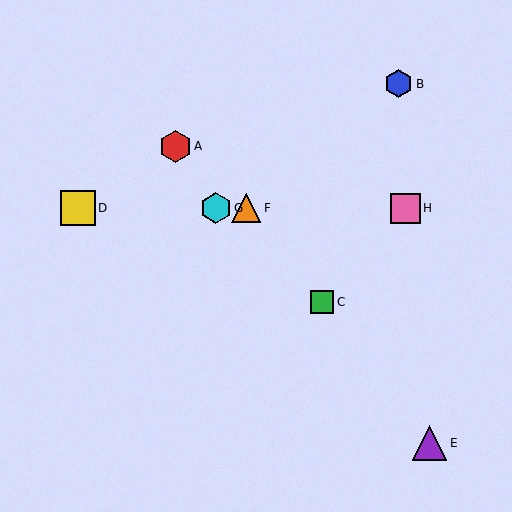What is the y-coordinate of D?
Object D is at y≈208.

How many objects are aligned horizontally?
4 objects (D, F, G, H) are aligned horizontally.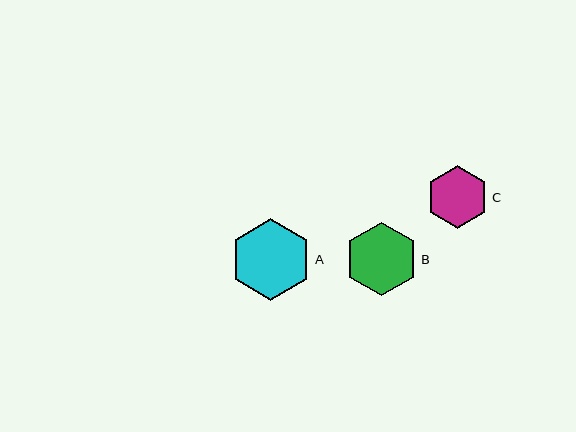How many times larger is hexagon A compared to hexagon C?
Hexagon A is approximately 1.3 times the size of hexagon C.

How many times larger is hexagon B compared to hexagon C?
Hexagon B is approximately 1.2 times the size of hexagon C.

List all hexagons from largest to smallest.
From largest to smallest: A, B, C.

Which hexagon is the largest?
Hexagon A is the largest with a size of approximately 82 pixels.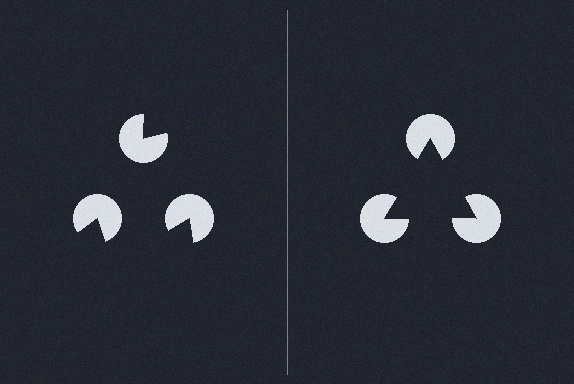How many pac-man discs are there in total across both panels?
6 — 3 on each side.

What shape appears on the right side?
An illusory triangle.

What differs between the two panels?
The pac-man discs are positioned identically on both sides; only the wedge orientations differ. On the right they align to a triangle; on the left they are misaligned.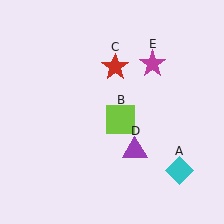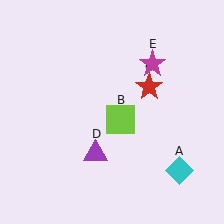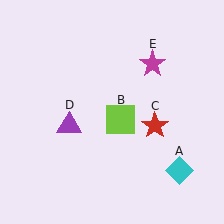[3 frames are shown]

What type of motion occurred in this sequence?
The red star (object C), purple triangle (object D) rotated clockwise around the center of the scene.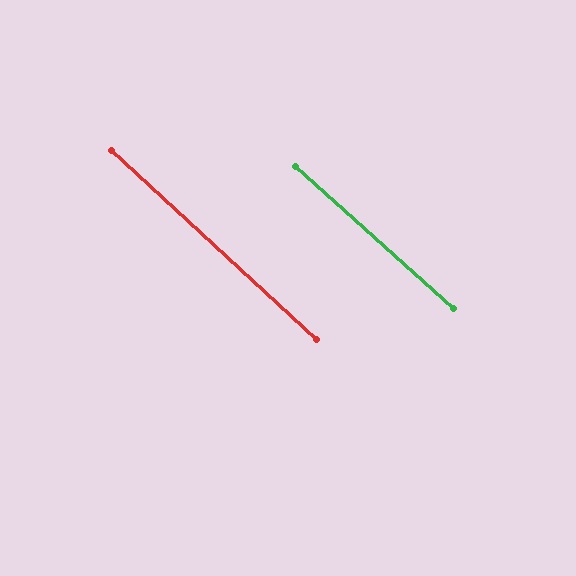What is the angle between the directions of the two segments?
Approximately 1 degree.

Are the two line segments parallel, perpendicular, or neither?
Parallel — their directions differ by only 0.8°.